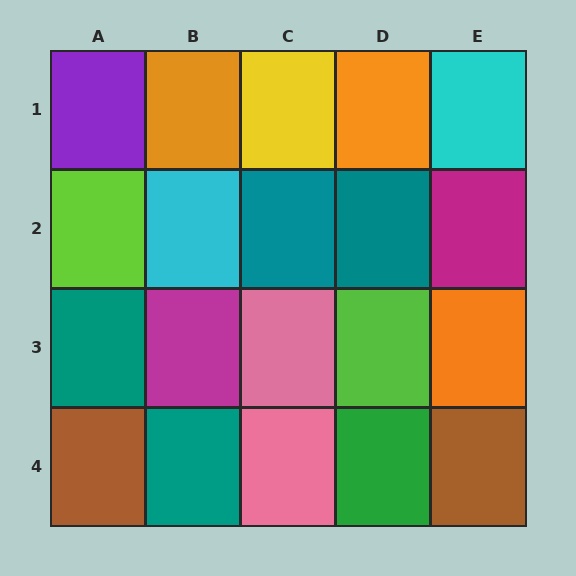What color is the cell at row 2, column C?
Teal.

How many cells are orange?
3 cells are orange.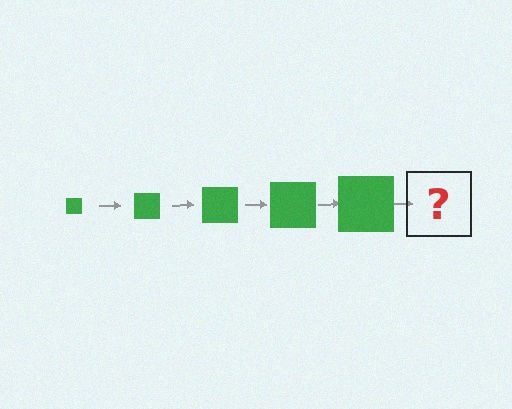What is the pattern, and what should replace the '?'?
The pattern is that the square gets progressively larger each step. The '?' should be a green square, larger than the previous one.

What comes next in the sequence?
The next element should be a green square, larger than the previous one.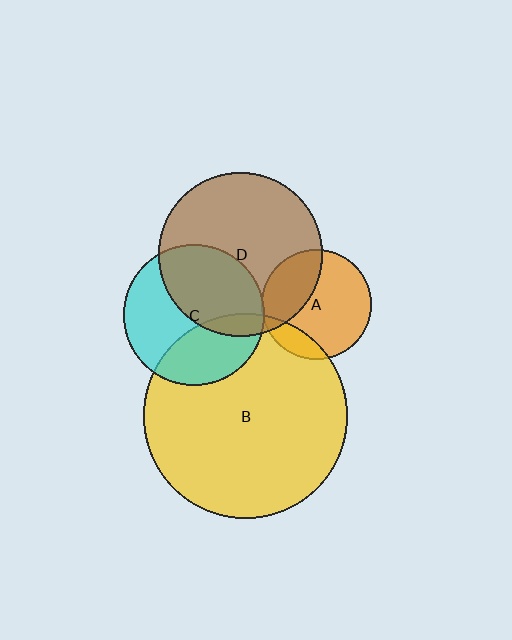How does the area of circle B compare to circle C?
Approximately 2.1 times.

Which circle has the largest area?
Circle B (yellow).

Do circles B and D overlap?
Yes.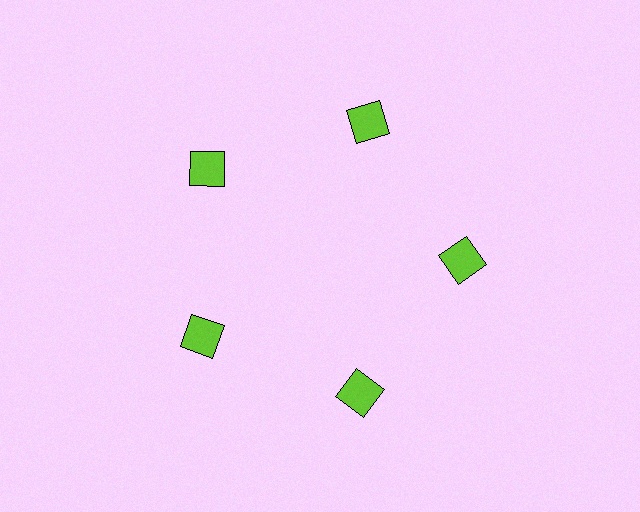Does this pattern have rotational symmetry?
Yes, this pattern has 5-fold rotational symmetry. It looks the same after rotating 72 degrees around the center.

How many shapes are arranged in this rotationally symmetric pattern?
There are 5 shapes, arranged in 5 groups of 1.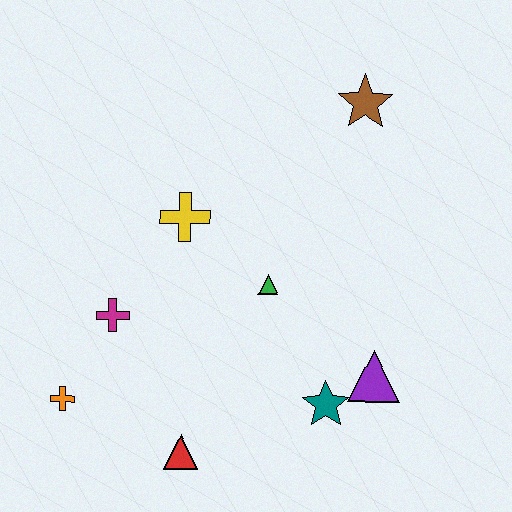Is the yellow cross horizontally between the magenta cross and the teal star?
Yes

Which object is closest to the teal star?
The purple triangle is closest to the teal star.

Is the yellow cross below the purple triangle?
No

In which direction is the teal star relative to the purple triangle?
The teal star is to the left of the purple triangle.